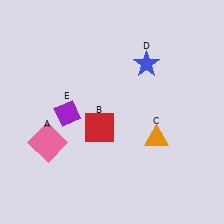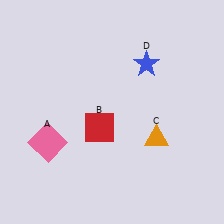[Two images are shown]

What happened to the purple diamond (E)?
The purple diamond (E) was removed in Image 2. It was in the bottom-left area of Image 1.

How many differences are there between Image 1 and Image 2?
There is 1 difference between the two images.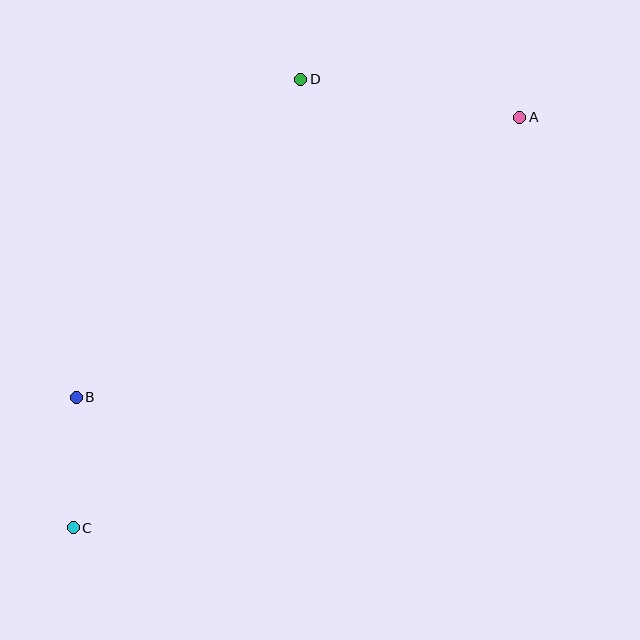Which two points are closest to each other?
Points B and C are closest to each other.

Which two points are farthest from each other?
Points A and C are farthest from each other.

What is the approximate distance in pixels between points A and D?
The distance between A and D is approximately 222 pixels.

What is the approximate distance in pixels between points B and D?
The distance between B and D is approximately 389 pixels.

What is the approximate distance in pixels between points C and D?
The distance between C and D is approximately 503 pixels.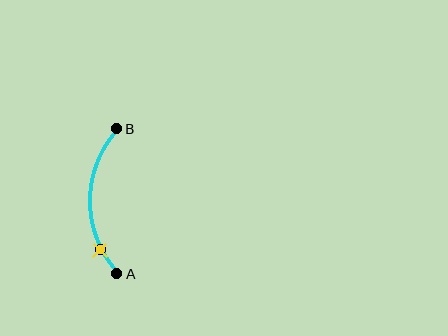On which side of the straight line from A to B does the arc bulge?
The arc bulges to the left of the straight line connecting A and B.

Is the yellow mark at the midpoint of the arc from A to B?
No. The yellow mark lies on the arc but is closer to endpoint A. The arc midpoint would be at the point on the curve equidistant along the arc from both A and B.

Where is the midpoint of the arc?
The arc midpoint is the point on the curve farthest from the straight line joining A and B. It sits to the left of that line.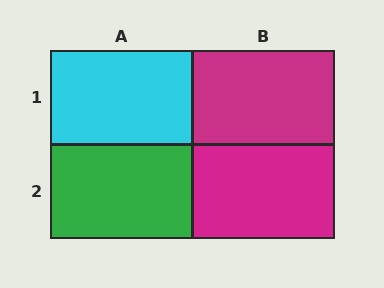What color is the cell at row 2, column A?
Green.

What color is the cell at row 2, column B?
Magenta.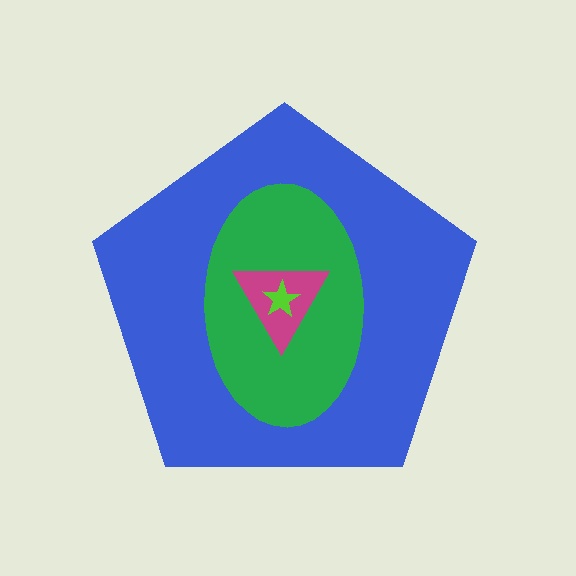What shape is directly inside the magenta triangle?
The lime star.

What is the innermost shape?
The lime star.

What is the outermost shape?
The blue pentagon.